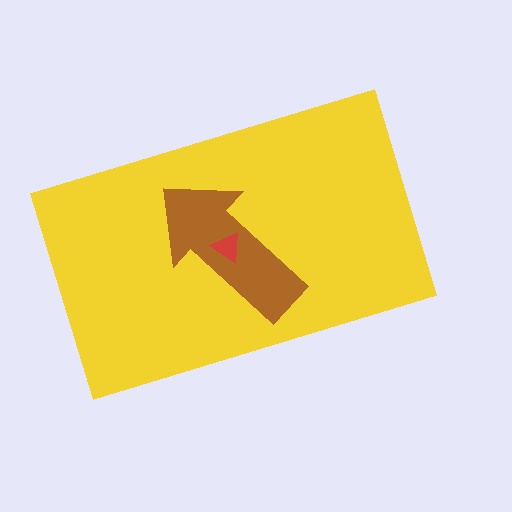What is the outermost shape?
The yellow rectangle.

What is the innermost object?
The red triangle.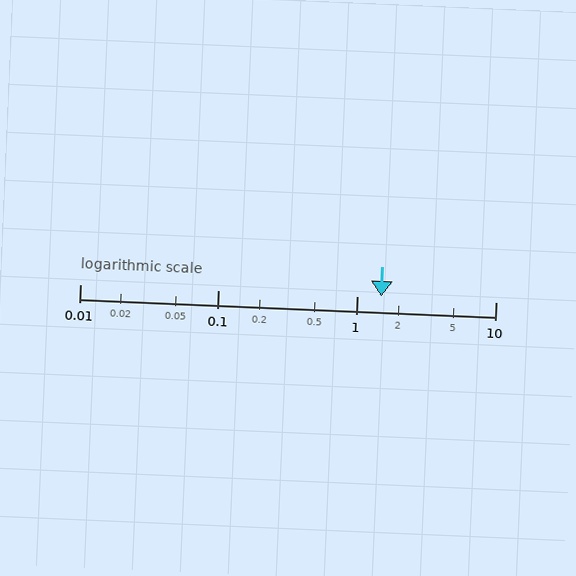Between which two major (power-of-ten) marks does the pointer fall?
The pointer is between 1 and 10.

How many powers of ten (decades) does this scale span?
The scale spans 3 decades, from 0.01 to 10.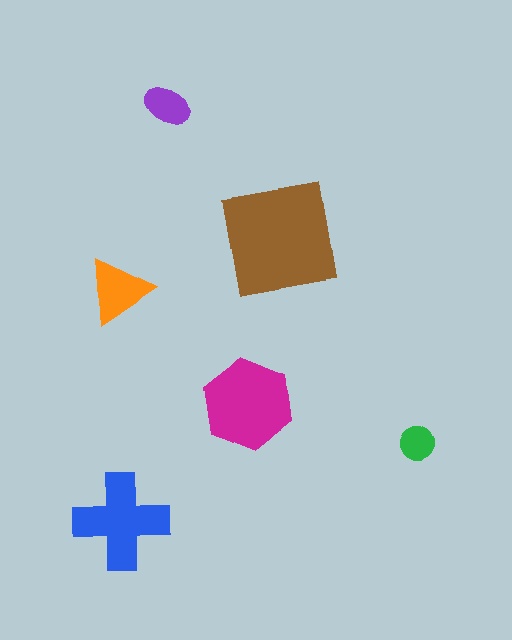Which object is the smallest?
The green circle.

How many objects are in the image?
There are 6 objects in the image.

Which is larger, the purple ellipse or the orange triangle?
The orange triangle.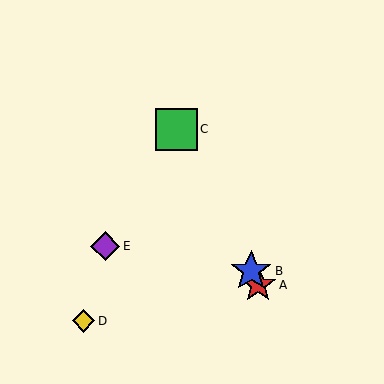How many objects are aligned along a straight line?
3 objects (A, B, C) are aligned along a straight line.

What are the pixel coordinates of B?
Object B is at (251, 271).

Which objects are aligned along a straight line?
Objects A, B, C are aligned along a straight line.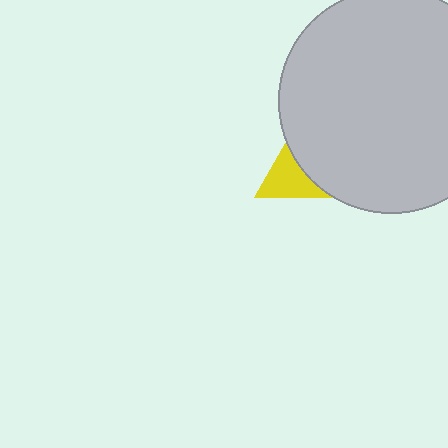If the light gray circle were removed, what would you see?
You would see the complete yellow triangle.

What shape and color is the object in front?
The object in front is a light gray circle.